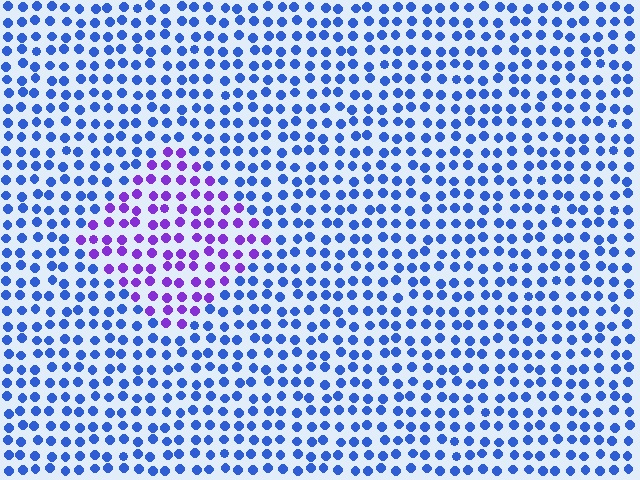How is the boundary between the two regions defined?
The boundary is defined purely by a slight shift in hue (about 49 degrees). Spacing, size, and orientation are identical on both sides.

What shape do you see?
I see a diamond.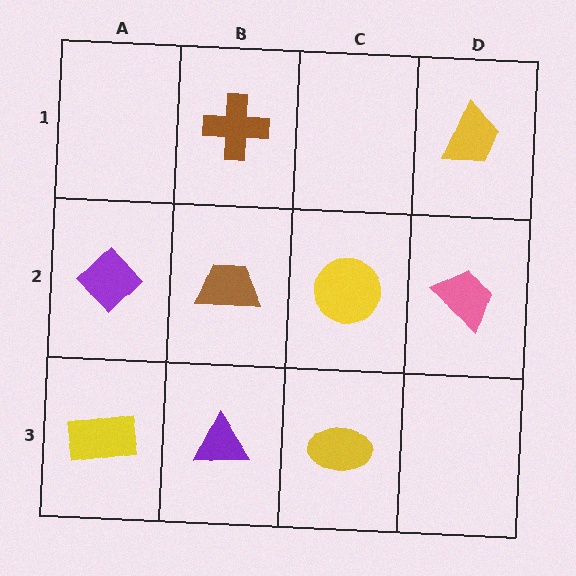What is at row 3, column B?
A purple triangle.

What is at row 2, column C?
A yellow circle.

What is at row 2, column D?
A pink trapezoid.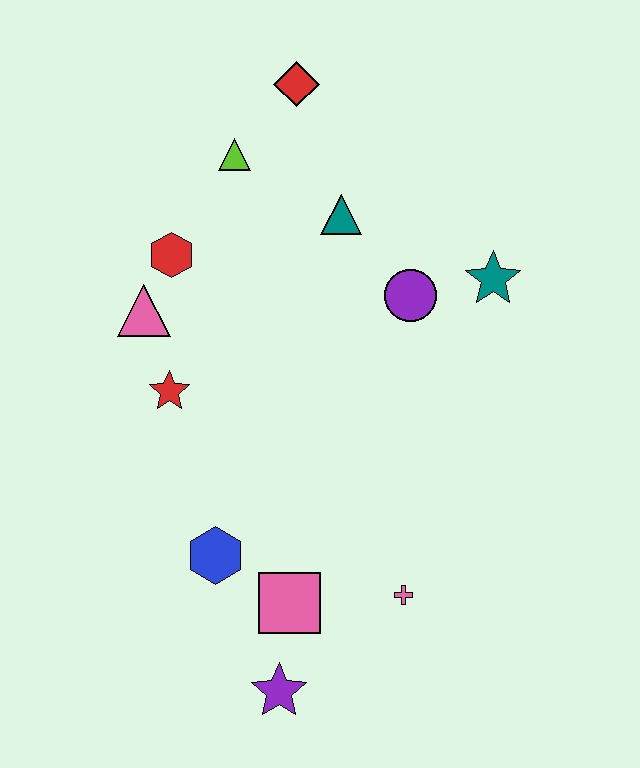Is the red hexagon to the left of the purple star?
Yes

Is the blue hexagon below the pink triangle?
Yes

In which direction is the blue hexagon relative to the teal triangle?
The blue hexagon is below the teal triangle.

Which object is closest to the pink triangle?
The red hexagon is closest to the pink triangle.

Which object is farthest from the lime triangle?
The purple star is farthest from the lime triangle.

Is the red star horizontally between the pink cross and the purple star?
No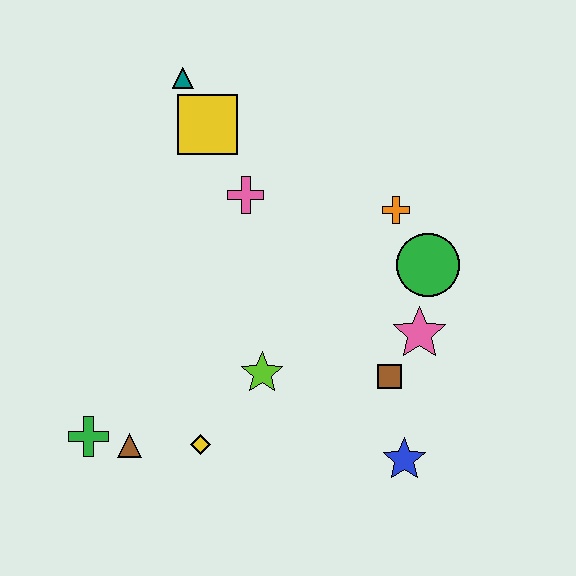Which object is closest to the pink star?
The brown square is closest to the pink star.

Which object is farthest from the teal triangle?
The blue star is farthest from the teal triangle.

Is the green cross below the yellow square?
Yes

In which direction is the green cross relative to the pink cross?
The green cross is below the pink cross.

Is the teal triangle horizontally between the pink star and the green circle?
No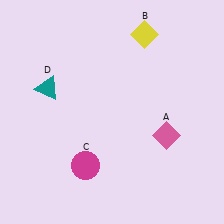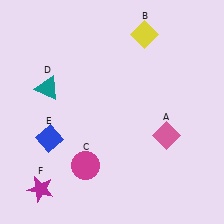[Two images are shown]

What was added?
A blue diamond (E), a magenta star (F) were added in Image 2.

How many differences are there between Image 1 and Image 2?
There are 2 differences between the two images.